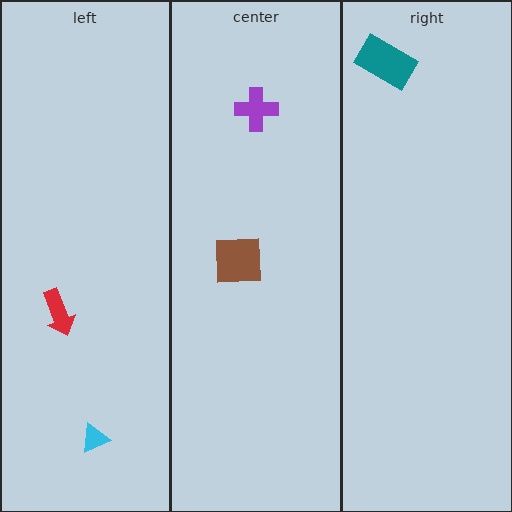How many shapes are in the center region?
2.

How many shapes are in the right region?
1.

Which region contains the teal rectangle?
The right region.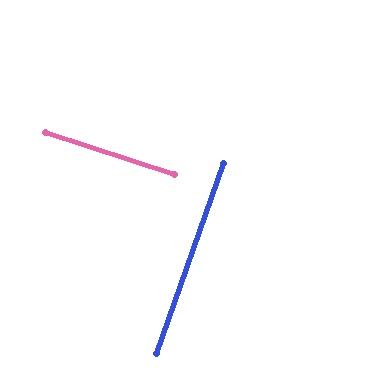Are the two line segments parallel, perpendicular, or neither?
Perpendicular — they meet at approximately 88°.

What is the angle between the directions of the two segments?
Approximately 88 degrees.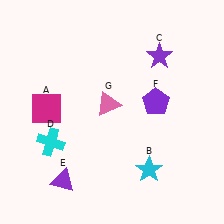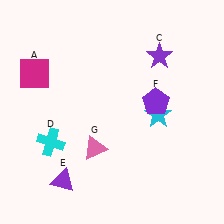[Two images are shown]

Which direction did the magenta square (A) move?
The magenta square (A) moved up.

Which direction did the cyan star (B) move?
The cyan star (B) moved up.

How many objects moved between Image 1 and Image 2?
3 objects moved between the two images.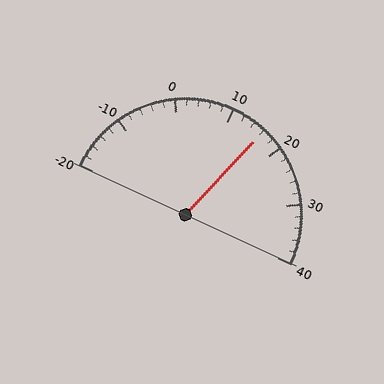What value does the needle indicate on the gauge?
The needle indicates approximately 16.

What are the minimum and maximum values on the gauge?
The gauge ranges from -20 to 40.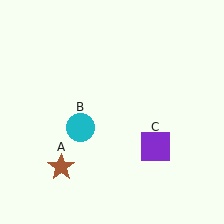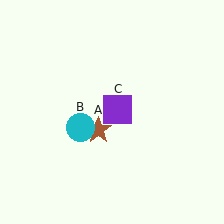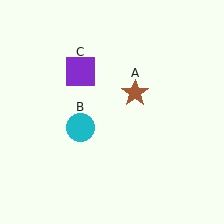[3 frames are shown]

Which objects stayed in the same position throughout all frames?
Cyan circle (object B) remained stationary.